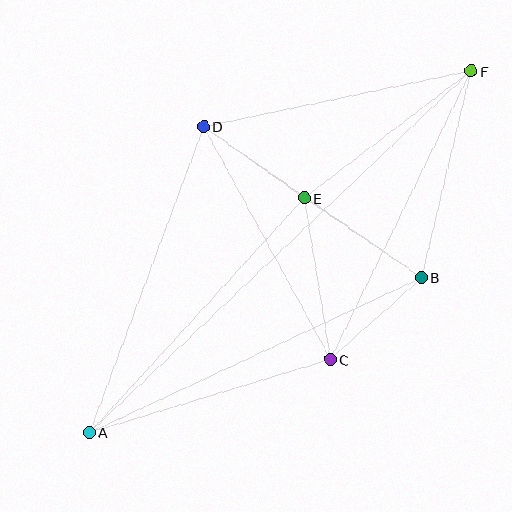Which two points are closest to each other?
Points B and C are closest to each other.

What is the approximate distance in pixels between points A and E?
The distance between A and E is approximately 318 pixels.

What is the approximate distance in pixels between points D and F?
The distance between D and F is approximately 274 pixels.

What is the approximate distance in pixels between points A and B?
The distance between A and B is approximately 367 pixels.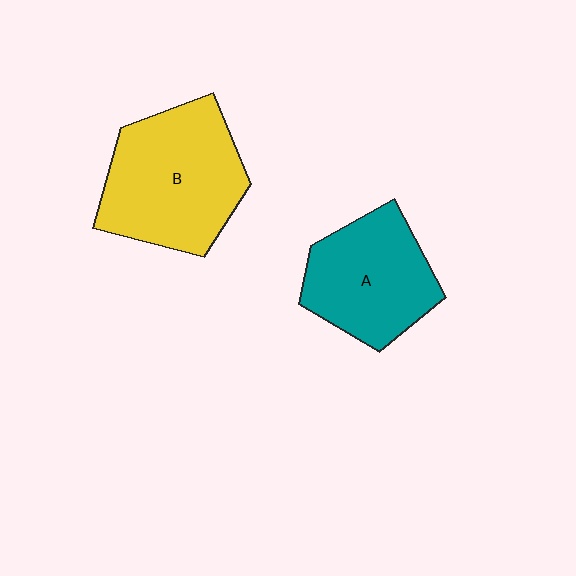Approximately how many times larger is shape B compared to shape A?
Approximately 1.3 times.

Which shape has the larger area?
Shape B (yellow).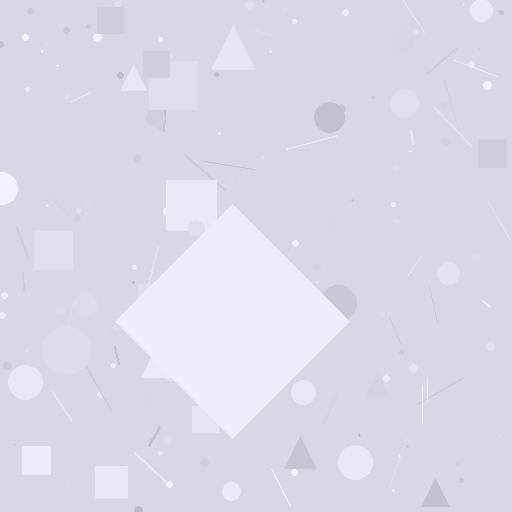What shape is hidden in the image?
A diamond is hidden in the image.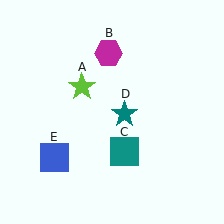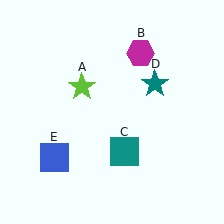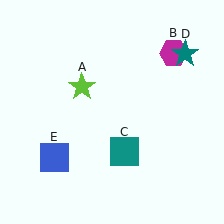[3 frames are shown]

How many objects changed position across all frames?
2 objects changed position: magenta hexagon (object B), teal star (object D).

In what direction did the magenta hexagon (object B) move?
The magenta hexagon (object B) moved right.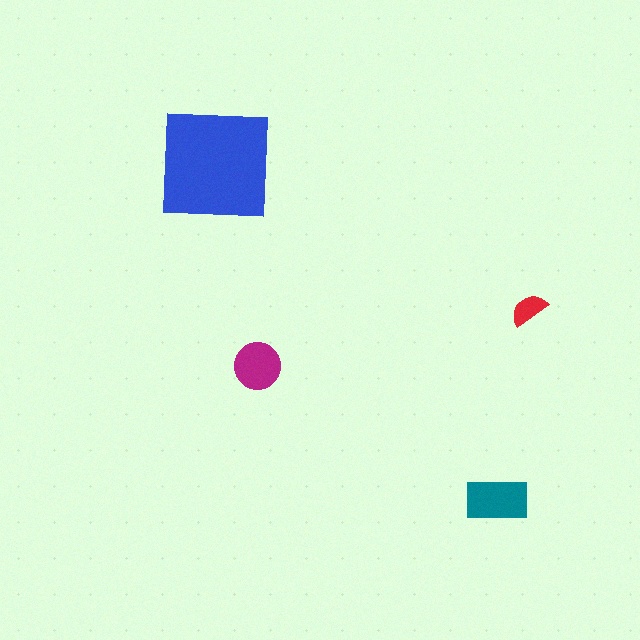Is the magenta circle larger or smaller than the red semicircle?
Larger.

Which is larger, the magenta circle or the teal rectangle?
The teal rectangle.